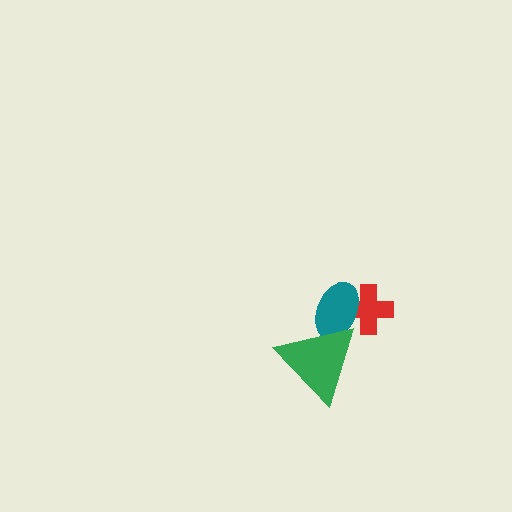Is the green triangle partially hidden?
No, no other shape covers it.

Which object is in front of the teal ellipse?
The green triangle is in front of the teal ellipse.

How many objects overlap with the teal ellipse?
2 objects overlap with the teal ellipse.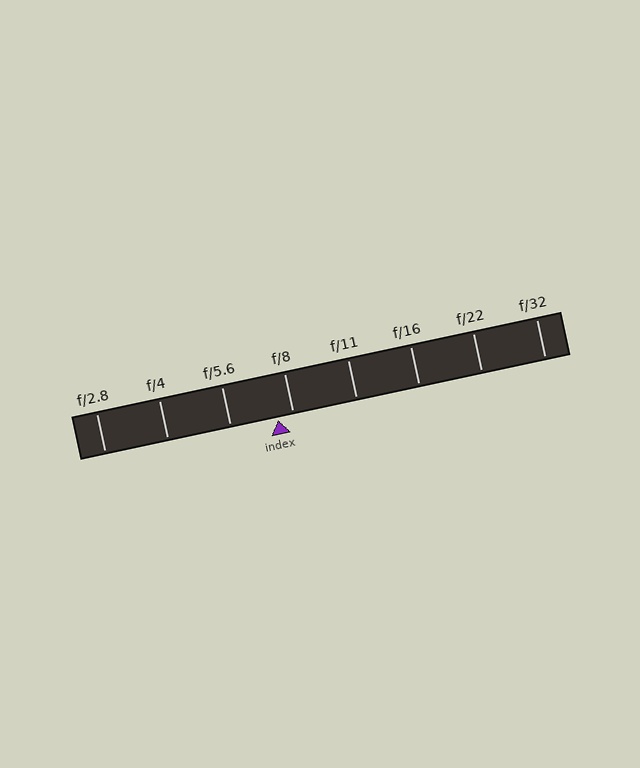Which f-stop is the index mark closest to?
The index mark is closest to f/8.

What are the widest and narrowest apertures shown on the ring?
The widest aperture shown is f/2.8 and the narrowest is f/32.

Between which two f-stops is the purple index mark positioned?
The index mark is between f/5.6 and f/8.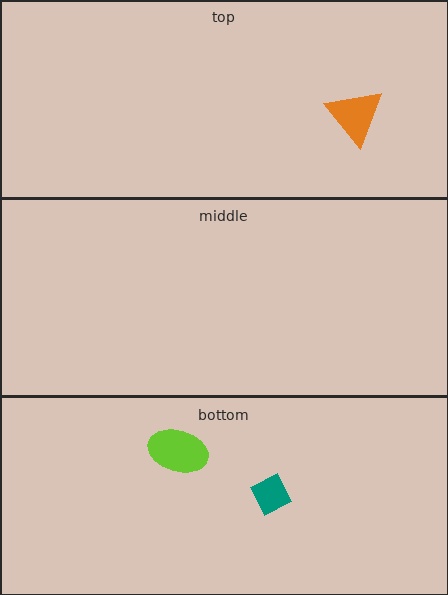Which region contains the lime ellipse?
The bottom region.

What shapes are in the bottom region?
The teal diamond, the lime ellipse.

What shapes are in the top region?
The orange triangle.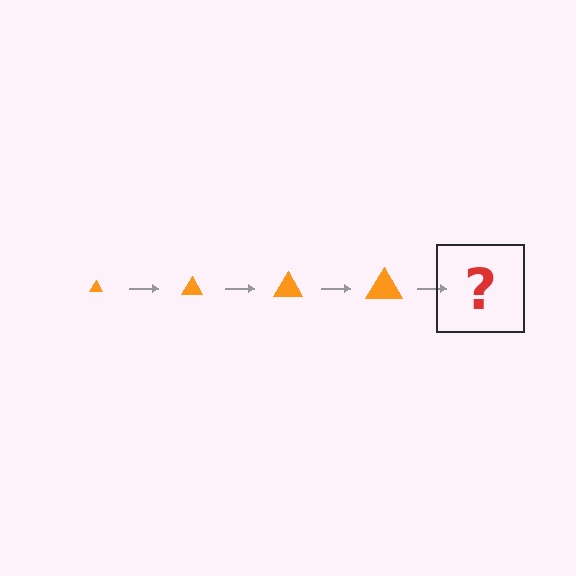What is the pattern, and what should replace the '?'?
The pattern is that the triangle gets progressively larger each step. The '?' should be an orange triangle, larger than the previous one.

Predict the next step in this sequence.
The next step is an orange triangle, larger than the previous one.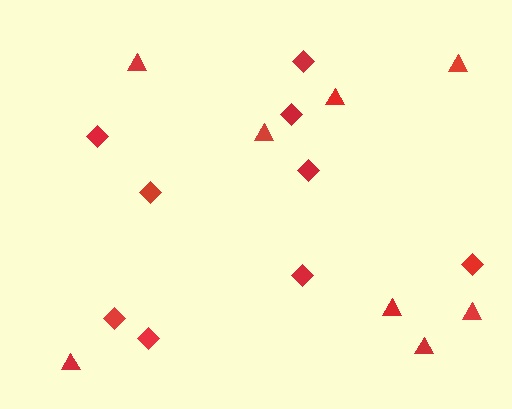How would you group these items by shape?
There are 2 groups: one group of diamonds (9) and one group of triangles (8).